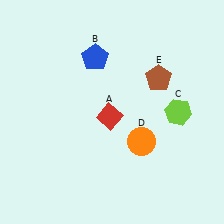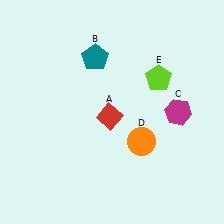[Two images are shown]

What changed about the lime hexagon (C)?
In Image 1, C is lime. In Image 2, it changed to magenta.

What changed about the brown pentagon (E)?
In Image 1, E is brown. In Image 2, it changed to lime.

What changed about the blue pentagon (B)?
In Image 1, B is blue. In Image 2, it changed to teal.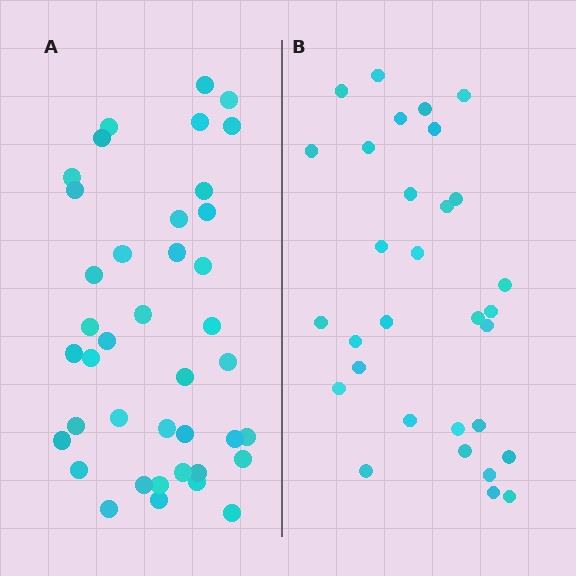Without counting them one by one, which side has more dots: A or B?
Region A (the left region) has more dots.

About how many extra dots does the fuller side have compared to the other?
Region A has roughly 8 or so more dots than region B.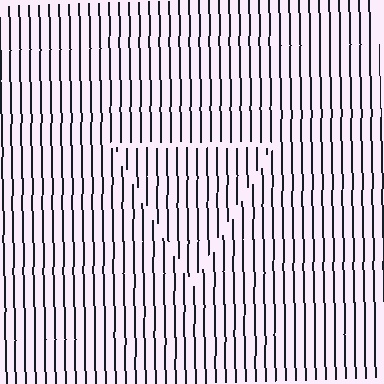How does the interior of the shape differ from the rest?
The interior of the shape contains the same grating, shifted by half a period — the contour is defined by the phase discontinuity where line-ends from the inner and outer gratings abut.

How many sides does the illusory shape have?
3 sides — the line-ends trace a triangle.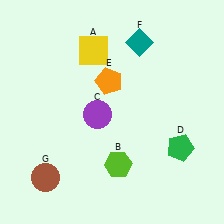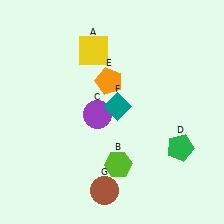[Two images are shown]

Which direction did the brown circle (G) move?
The brown circle (G) moved right.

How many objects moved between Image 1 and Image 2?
2 objects moved between the two images.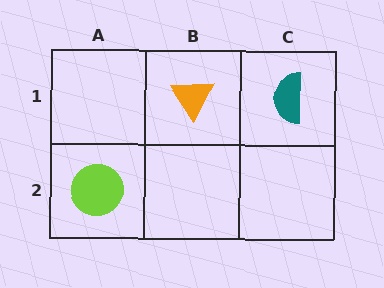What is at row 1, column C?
A teal semicircle.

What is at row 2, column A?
A lime circle.